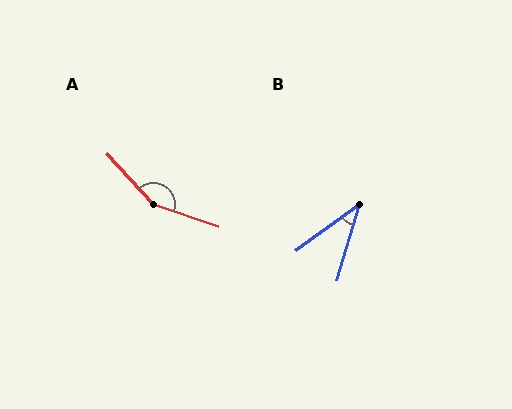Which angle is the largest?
A, at approximately 151 degrees.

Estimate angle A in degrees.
Approximately 151 degrees.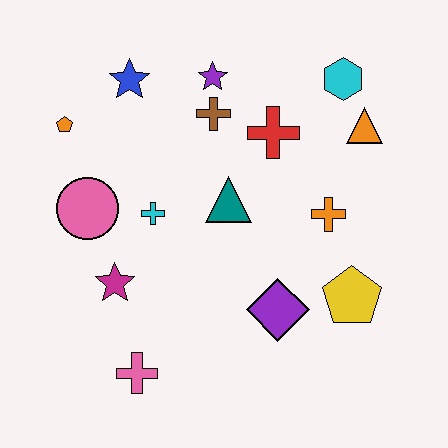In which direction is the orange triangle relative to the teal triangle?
The orange triangle is to the right of the teal triangle.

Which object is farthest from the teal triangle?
The pink cross is farthest from the teal triangle.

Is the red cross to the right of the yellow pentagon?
No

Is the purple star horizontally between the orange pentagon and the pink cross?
No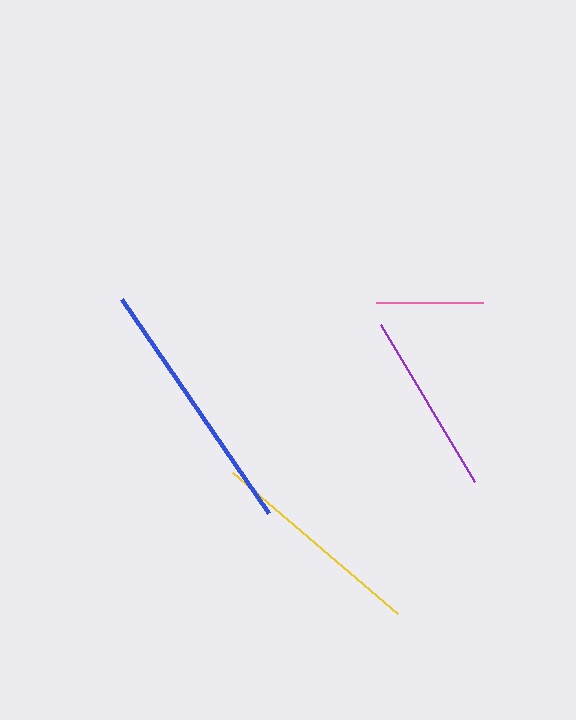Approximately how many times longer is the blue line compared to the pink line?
The blue line is approximately 2.4 times the length of the pink line.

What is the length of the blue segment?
The blue segment is approximately 260 pixels long.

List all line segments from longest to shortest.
From longest to shortest: blue, yellow, purple, pink.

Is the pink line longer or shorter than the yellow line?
The yellow line is longer than the pink line.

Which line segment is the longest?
The blue line is the longest at approximately 260 pixels.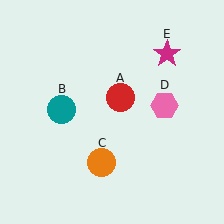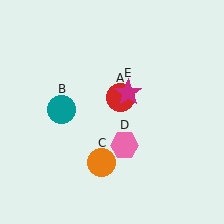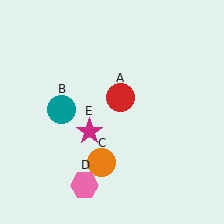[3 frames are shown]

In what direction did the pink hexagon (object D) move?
The pink hexagon (object D) moved down and to the left.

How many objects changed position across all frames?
2 objects changed position: pink hexagon (object D), magenta star (object E).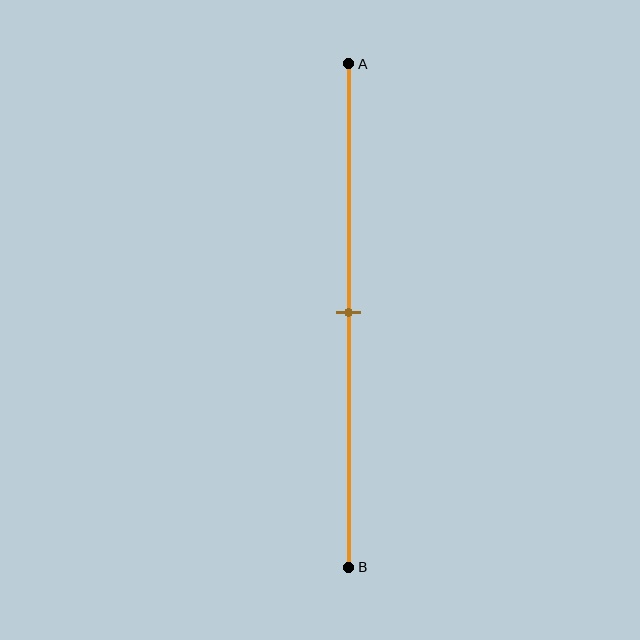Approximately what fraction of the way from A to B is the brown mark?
The brown mark is approximately 50% of the way from A to B.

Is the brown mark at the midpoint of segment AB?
Yes, the mark is approximately at the midpoint.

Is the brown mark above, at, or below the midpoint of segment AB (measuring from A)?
The brown mark is approximately at the midpoint of segment AB.